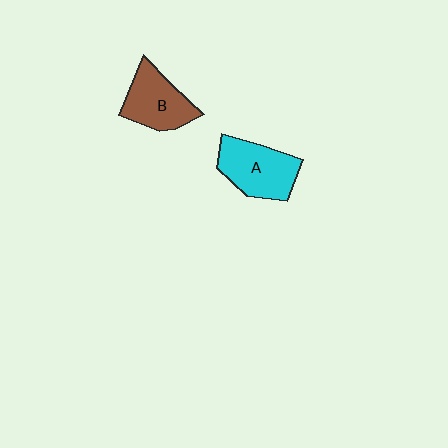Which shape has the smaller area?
Shape B (brown).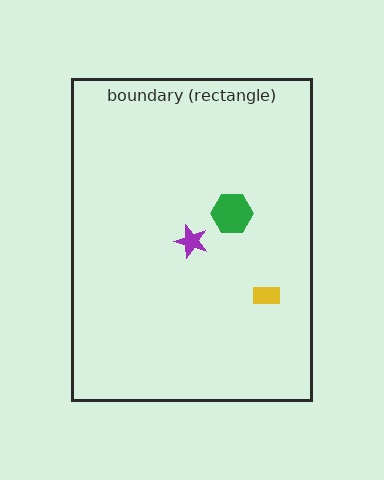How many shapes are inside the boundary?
3 inside, 0 outside.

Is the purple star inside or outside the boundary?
Inside.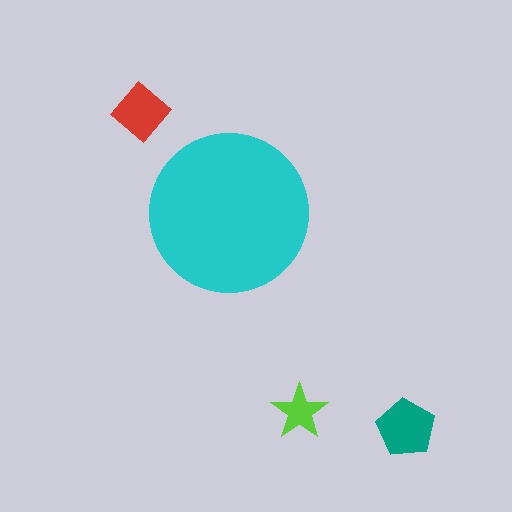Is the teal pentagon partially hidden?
No, the teal pentagon is fully visible.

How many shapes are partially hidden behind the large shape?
0 shapes are partially hidden.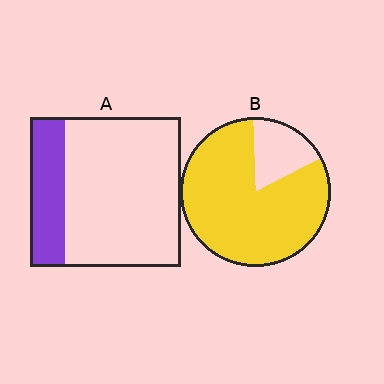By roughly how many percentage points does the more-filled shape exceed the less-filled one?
By roughly 60 percentage points (B over A).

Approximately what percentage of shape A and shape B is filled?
A is approximately 25% and B is approximately 80%.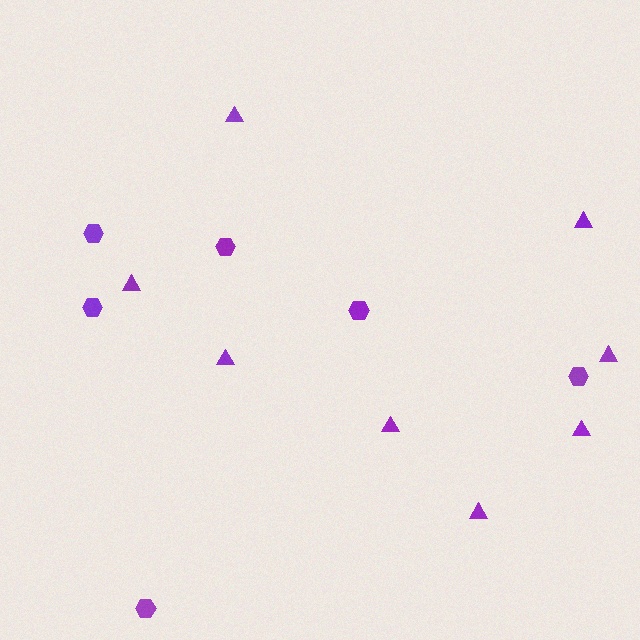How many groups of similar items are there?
There are 2 groups: one group of hexagons (6) and one group of triangles (8).